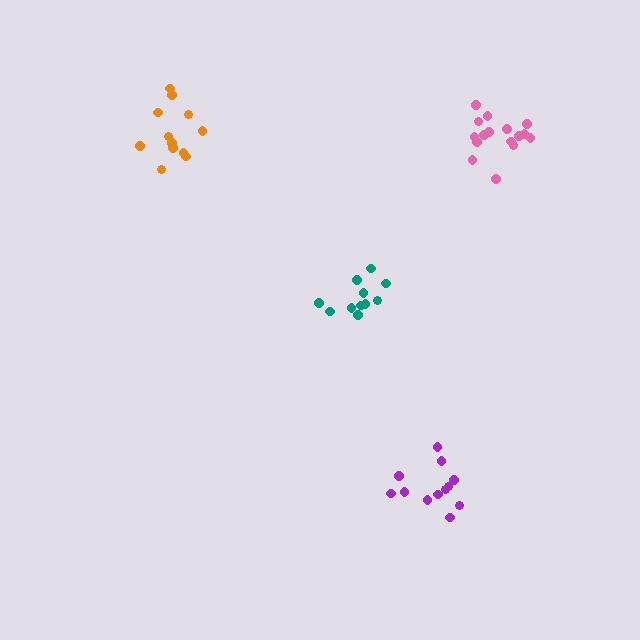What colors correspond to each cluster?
The clusters are colored: purple, teal, orange, pink.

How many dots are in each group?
Group 1: 12 dots, Group 2: 11 dots, Group 3: 12 dots, Group 4: 16 dots (51 total).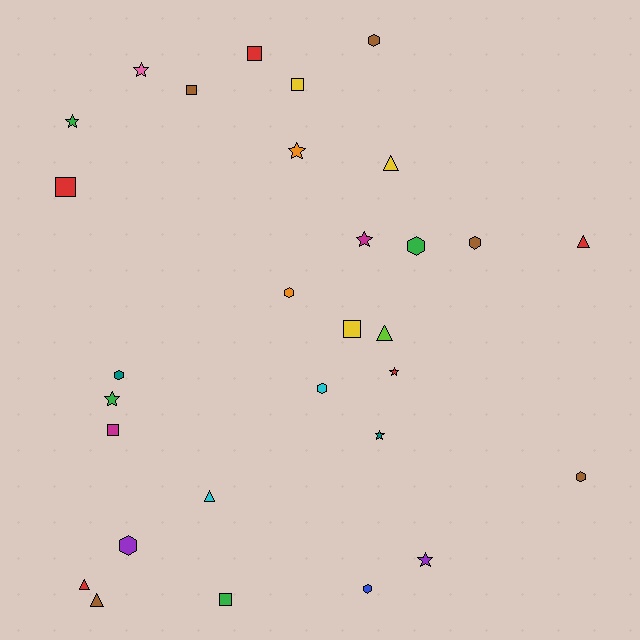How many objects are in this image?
There are 30 objects.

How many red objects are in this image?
There are 5 red objects.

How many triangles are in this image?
There are 6 triangles.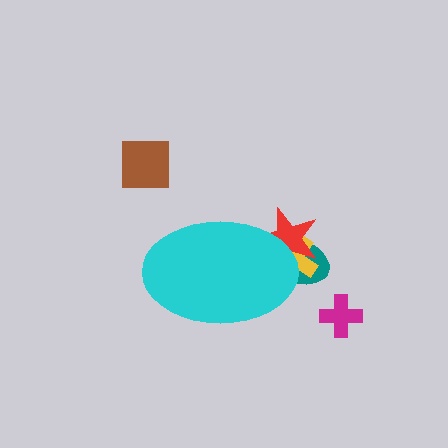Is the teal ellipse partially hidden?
Yes, the teal ellipse is partially hidden behind the cyan ellipse.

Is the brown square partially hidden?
No, the brown square is fully visible.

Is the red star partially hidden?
Yes, the red star is partially hidden behind the cyan ellipse.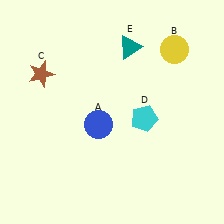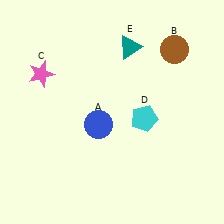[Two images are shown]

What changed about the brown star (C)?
In Image 1, C is brown. In Image 2, it changed to pink.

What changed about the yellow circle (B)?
In Image 1, B is yellow. In Image 2, it changed to brown.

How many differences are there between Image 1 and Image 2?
There are 2 differences between the two images.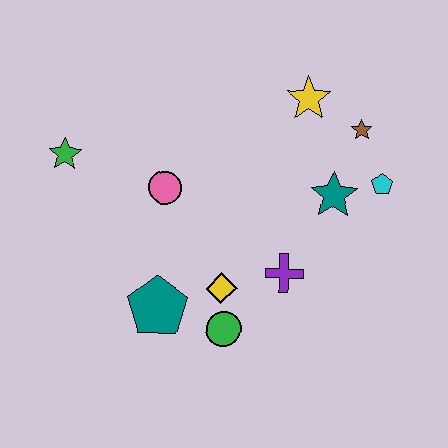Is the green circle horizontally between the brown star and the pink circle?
Yes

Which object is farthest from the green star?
The cyan pentagon is farthest from the green star.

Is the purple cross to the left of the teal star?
Yes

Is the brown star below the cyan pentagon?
No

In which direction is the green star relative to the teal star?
The green star is to the left of the teal star.